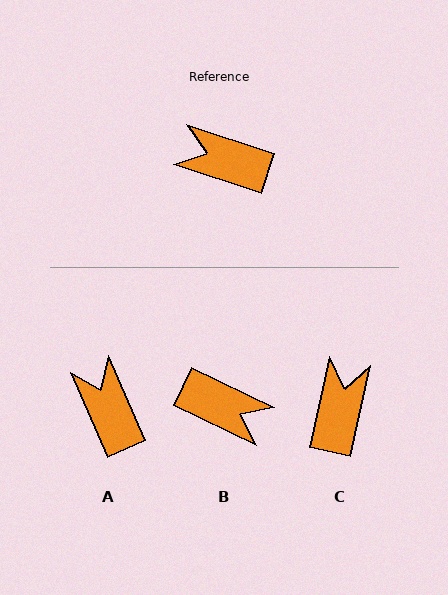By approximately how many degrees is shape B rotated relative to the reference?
Approximately 173 degrees counter-clockwise.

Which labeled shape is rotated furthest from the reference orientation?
B, about 173 degrees away.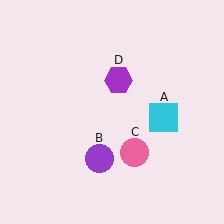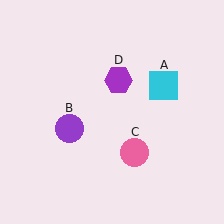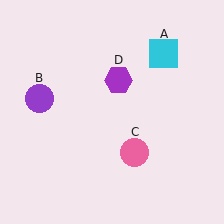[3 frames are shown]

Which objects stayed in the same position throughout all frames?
Pink circle (object C) and purple hexagon (object D) remained stationary.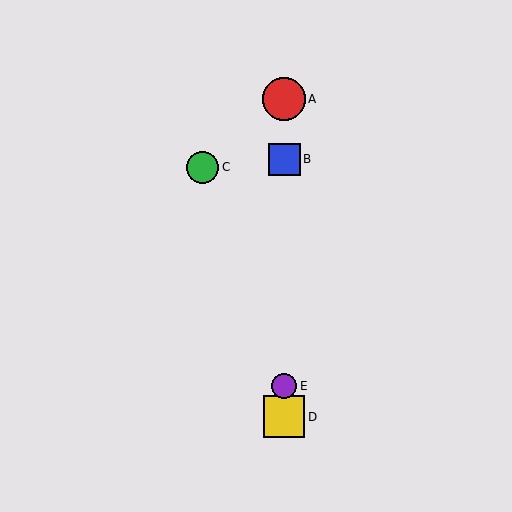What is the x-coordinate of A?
Object A is at x≈284.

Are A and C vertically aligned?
No, A is at x≈284 and C is at x≈203.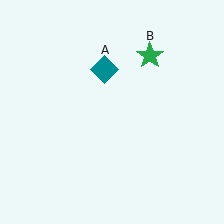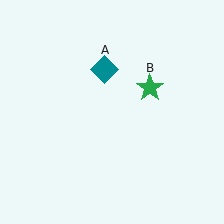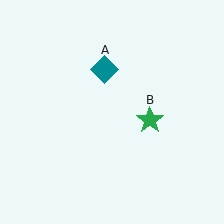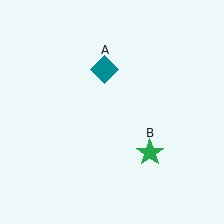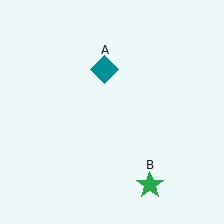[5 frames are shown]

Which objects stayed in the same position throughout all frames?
Teal diamond (object A) remained stationary.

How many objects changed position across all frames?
1 object changed position: green star (object B).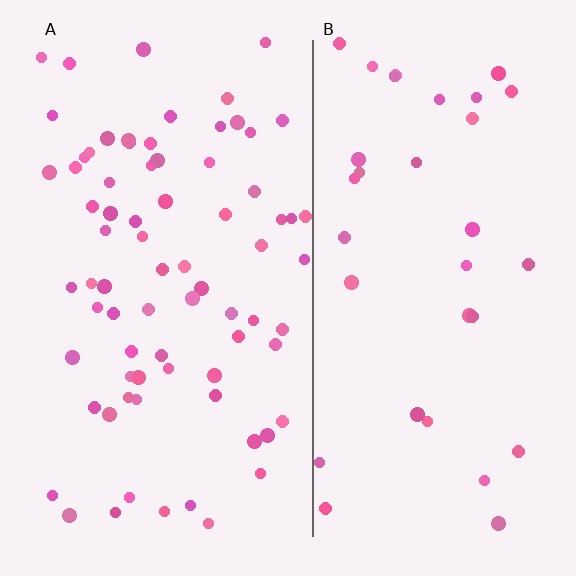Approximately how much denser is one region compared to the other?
Approximately 2.2× — region A over region B.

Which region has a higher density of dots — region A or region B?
A (the left).